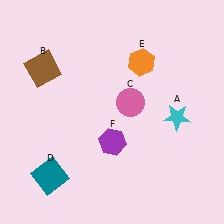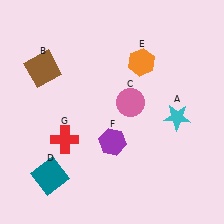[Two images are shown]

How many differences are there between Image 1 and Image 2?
There is 1 difference between the two images.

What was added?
A red cross (G) was added in Image 2.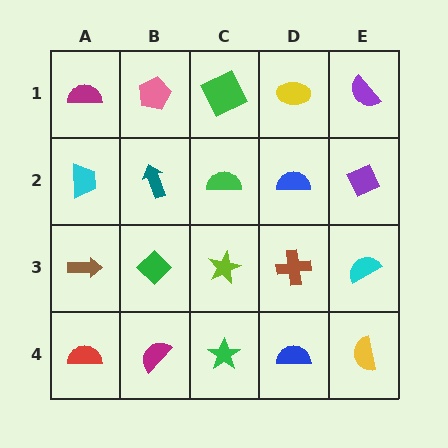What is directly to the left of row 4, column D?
A green star.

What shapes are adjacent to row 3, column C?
A green semicircle (row 2, column C), a green star (row 4, column C), a green diamond (row 3, column B), a brown cross (row 3, column D).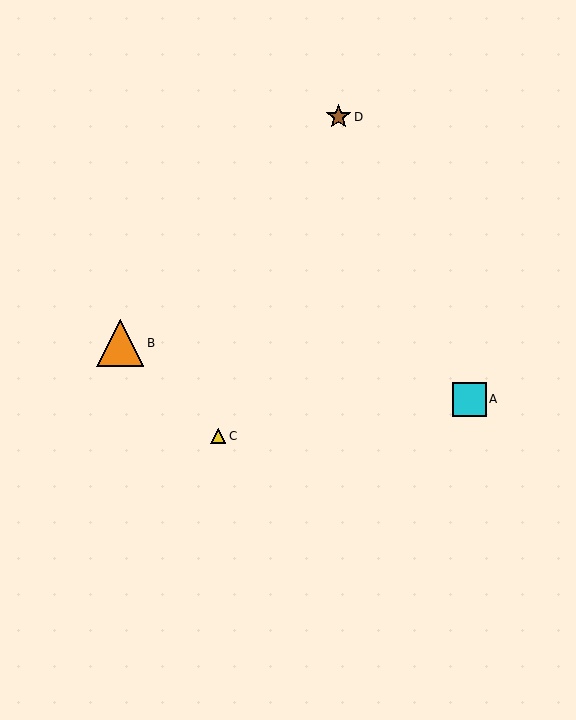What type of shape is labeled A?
Shape A is a cyan square.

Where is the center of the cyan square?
The center of the cyan square is at (469, 399).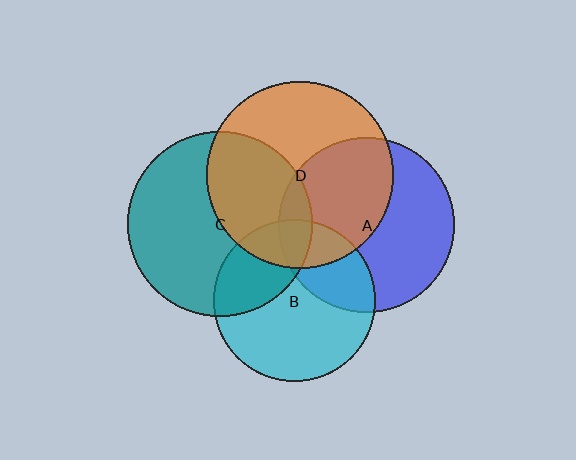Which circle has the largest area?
Circle D (orange).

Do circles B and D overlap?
Yes.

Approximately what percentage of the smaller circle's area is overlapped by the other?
Approximately 20%.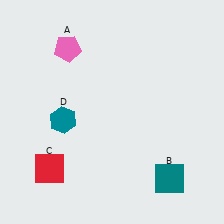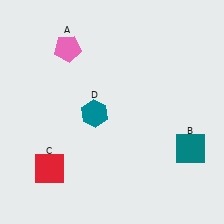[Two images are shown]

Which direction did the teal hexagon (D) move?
The teal hexagon (D) moved right.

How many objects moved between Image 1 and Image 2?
2 objects moved between the two images.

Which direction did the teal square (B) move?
The teal square (B) moved up.